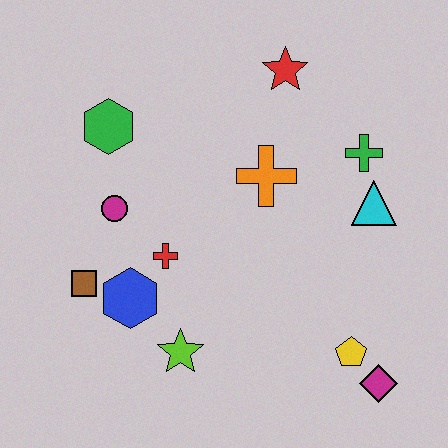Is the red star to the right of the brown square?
Yes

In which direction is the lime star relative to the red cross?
The lime star is below the red cross.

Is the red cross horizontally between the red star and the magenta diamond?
No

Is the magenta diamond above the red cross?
No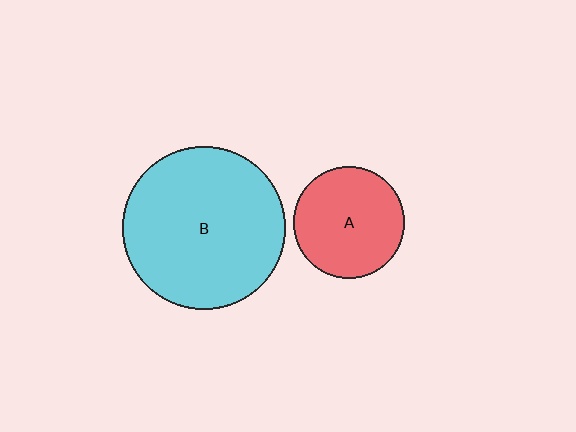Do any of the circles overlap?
No, none of the circles overlap.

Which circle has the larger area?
Circle B (cyan).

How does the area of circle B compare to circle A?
Approximately 2.2 times.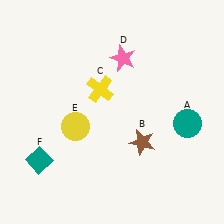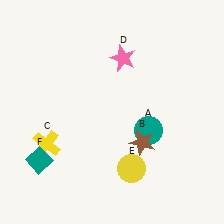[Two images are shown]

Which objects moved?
The objects that moved are: the teal circle (A), the yellow cross (C), the yellow circle (E).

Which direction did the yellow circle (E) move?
The yellow circle (E) moved right.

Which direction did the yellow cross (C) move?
The yellow cross (C) moved down.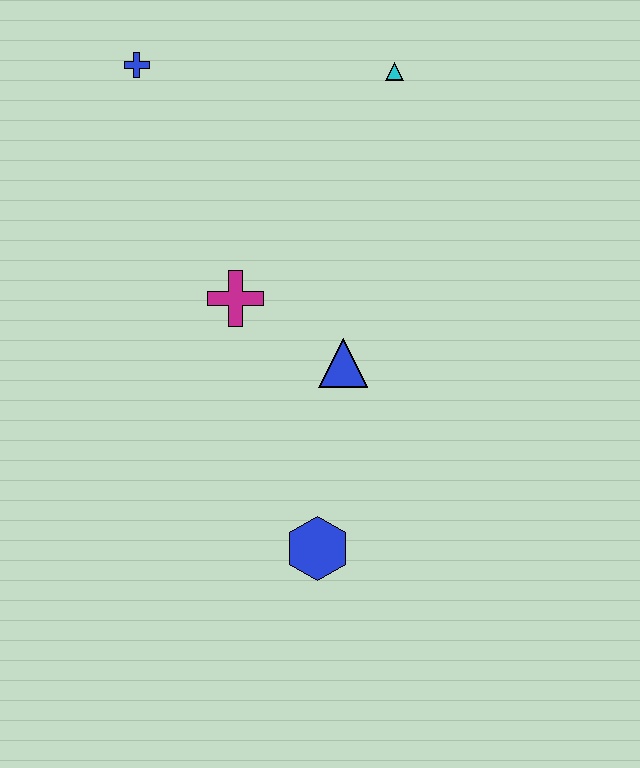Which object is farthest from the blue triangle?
The blue cross is farthest from the blue triangle.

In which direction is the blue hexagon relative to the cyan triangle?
The blue hexagon is below the cyan triangle.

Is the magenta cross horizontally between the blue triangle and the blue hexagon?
No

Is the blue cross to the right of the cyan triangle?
No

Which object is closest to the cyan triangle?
The blue cross is closest to the cyan triangle.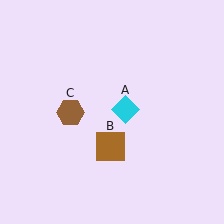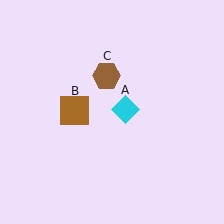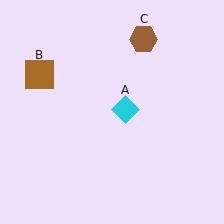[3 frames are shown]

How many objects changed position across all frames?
2 objects changed position: brown square (object B), brown hexagon (object C).